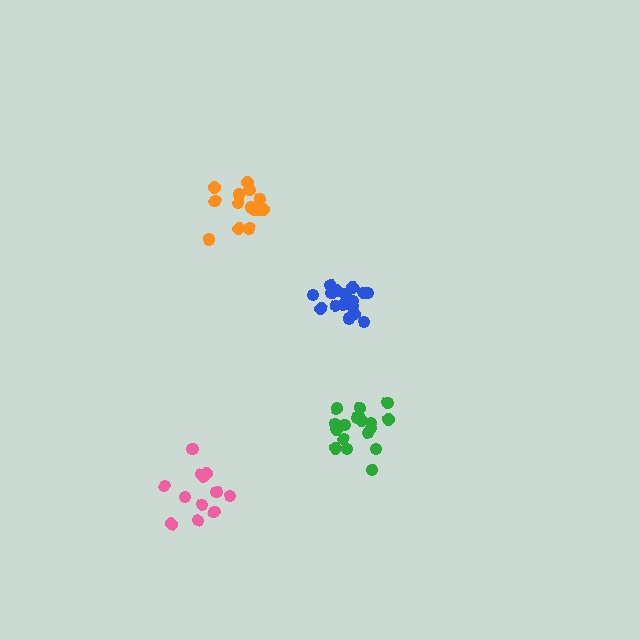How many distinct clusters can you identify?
There are 4 distinct clusters.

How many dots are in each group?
Group 1: 12 dots, Group 2: 14 dots, Group 3: 18 dots, Group 4: 16 dots (60 total).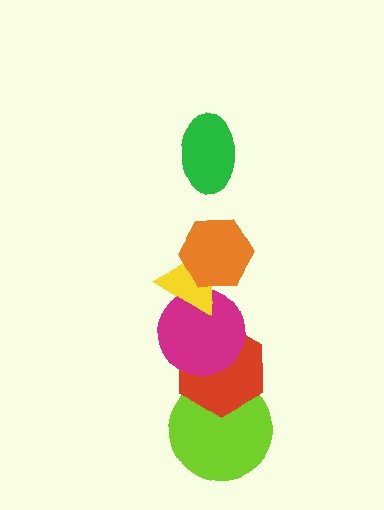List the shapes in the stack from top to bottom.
From top to bottom: the green ellipse, the orange hexagon, the yellow triangle, the magenta circle, the red hexagon, the lime circle.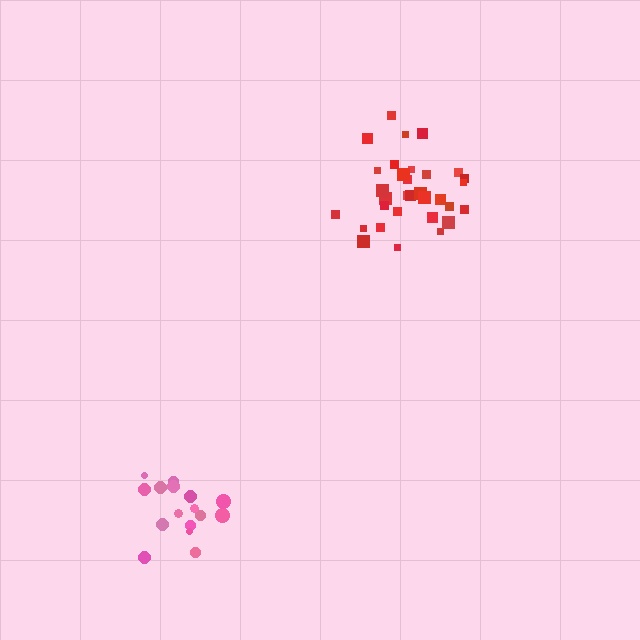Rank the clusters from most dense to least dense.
red, pink.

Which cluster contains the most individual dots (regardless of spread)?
Red (34).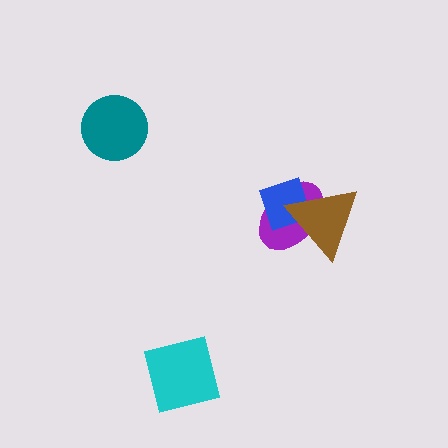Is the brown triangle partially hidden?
No, no other shape covers it.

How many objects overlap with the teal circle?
0 objects overlap with the teal circle.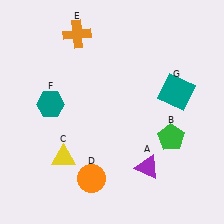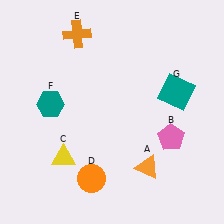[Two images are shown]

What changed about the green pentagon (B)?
In Image 1, B is green. In Image 2, it changed to pink.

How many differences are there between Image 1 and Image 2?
There are 2 differences between the two images.